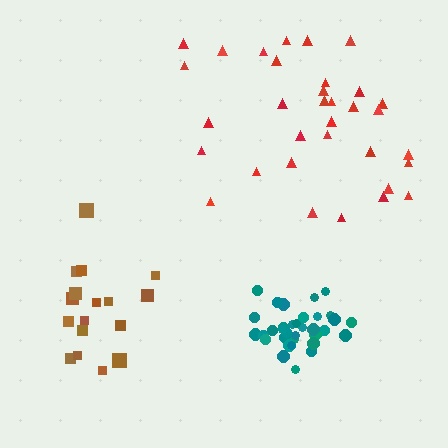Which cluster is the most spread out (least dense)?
Red.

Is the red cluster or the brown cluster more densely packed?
Brown.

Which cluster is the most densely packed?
Teal.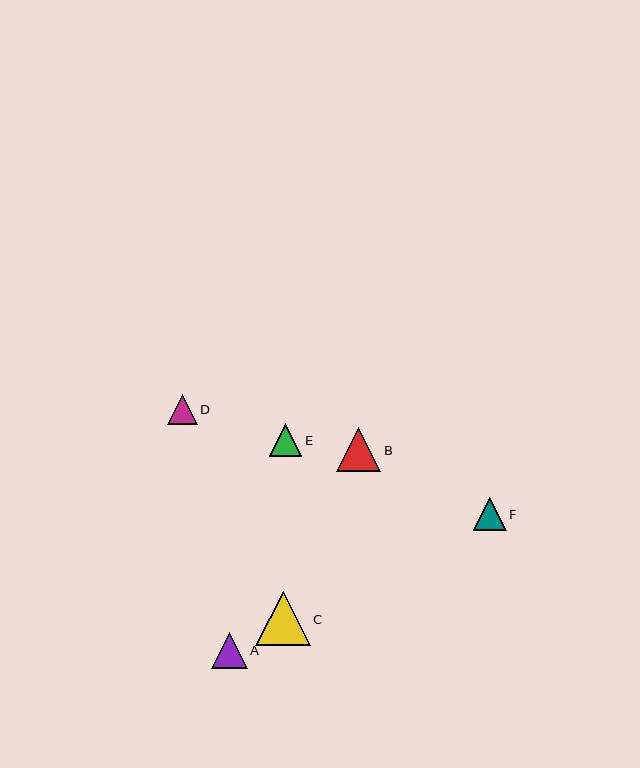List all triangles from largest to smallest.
From largest to smallest: C, B, A, F, E, D.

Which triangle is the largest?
Triangle C is the largest with a size of approximately 54 pixels.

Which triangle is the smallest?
Triangle D is the smallest with a size of approximately 29 pixels.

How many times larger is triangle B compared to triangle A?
Triangle B is approximately 1.2 times the size of triangle A.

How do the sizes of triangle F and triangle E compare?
Triangle F and triangle E are approximately the same size.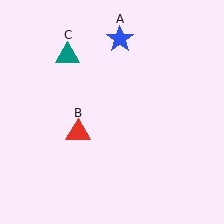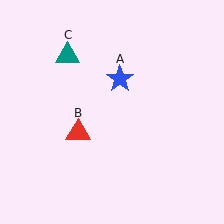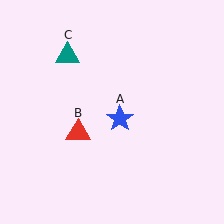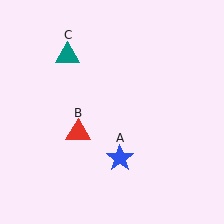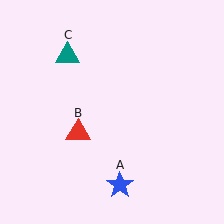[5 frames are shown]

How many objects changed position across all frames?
1 object changed position: blue star (object A).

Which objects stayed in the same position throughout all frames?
Red triangle (object B) and teal triangle (object C) remained stationary.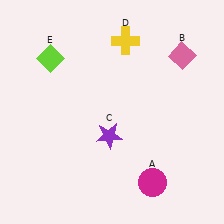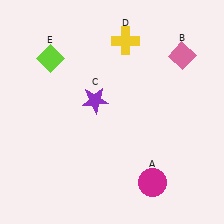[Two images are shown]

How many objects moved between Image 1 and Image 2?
1 object moved between the two images.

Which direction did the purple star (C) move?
The purple star (C) moved up.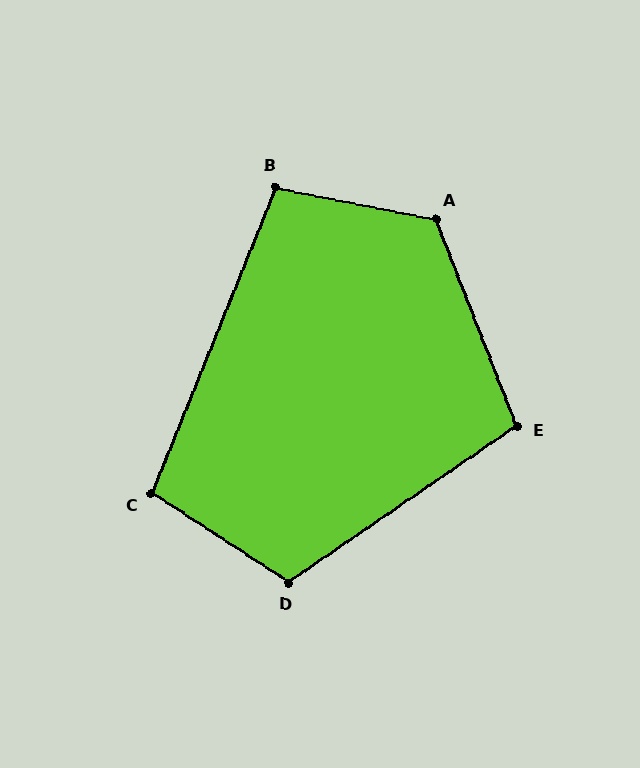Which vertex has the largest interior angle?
A, at approximately 122 degrees.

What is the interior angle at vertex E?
Approximately 103 degrees (obtuse).